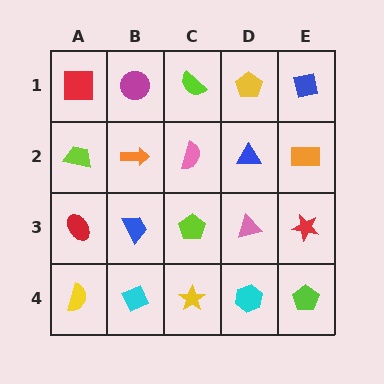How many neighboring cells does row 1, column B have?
3.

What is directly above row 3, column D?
A blue triangle.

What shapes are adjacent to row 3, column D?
A blue triangle (row 2, column D), a cyan hexagon (row 4, column D), a lime pentagon (row 3, column C), a red star (row 3, column E).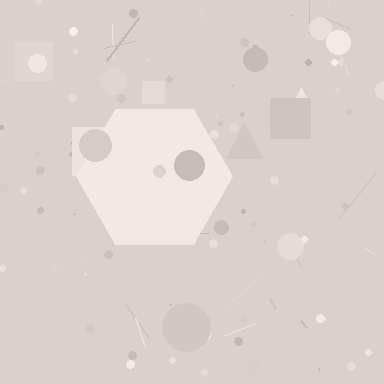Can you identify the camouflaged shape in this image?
The camouflaged shape is a hexagon.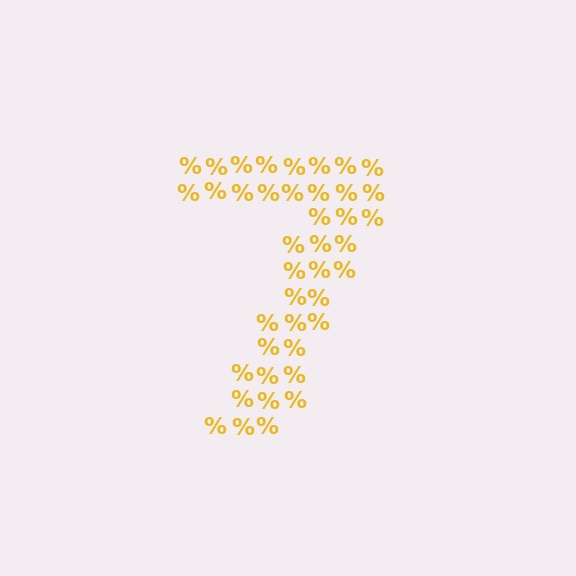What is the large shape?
The large shape is the digit 7.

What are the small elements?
The small elements are percent signs.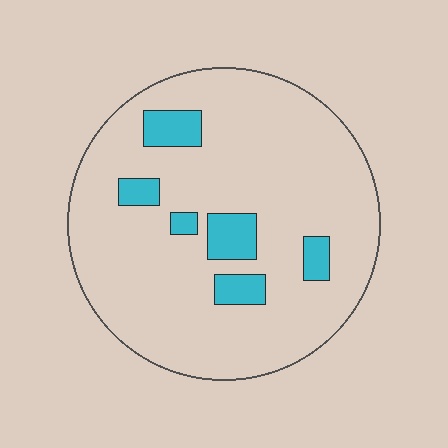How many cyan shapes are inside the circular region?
6.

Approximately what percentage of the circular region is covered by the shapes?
Approximately 10%.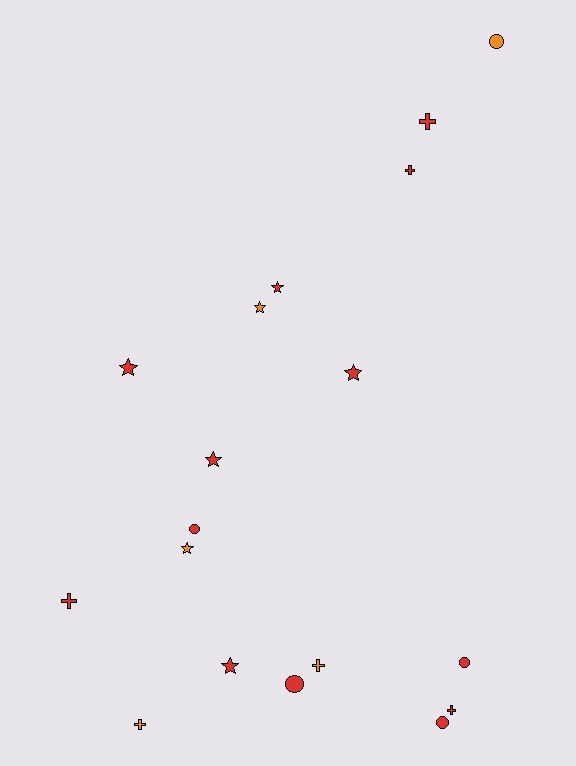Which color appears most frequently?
Red, with 13 objects.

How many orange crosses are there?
There are 2 orange crosses.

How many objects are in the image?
There are 18 objects.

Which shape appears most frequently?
Star, with 7 objects.